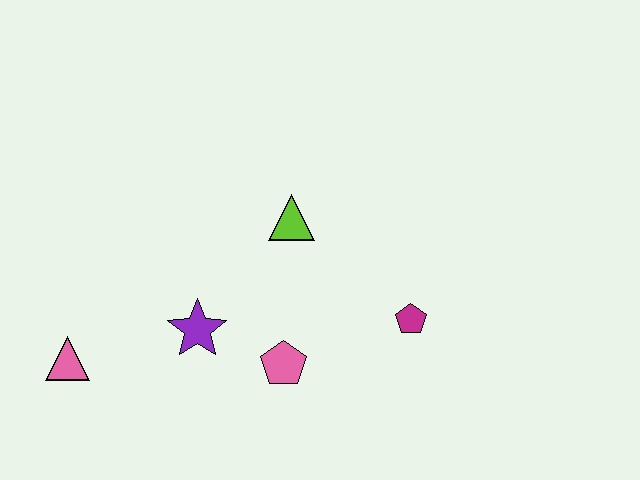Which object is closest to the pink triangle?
The purple star is closest to the pink triangle.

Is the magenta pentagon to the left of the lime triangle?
No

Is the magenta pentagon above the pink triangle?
Yes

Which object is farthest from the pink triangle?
The magenta pentagon is farthest from the pink triangle.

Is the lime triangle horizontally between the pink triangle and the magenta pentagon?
Yes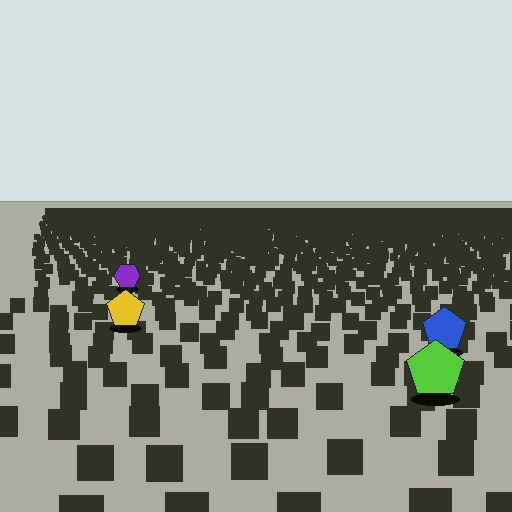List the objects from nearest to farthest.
From nearest to farthest: the lime pentagon, the blue pentagon, the yellow pentagon, the purple hexagon.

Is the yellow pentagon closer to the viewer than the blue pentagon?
No. The blue pentagon is closer — you can tell from the texture gradient: the ground texture is coarser near it.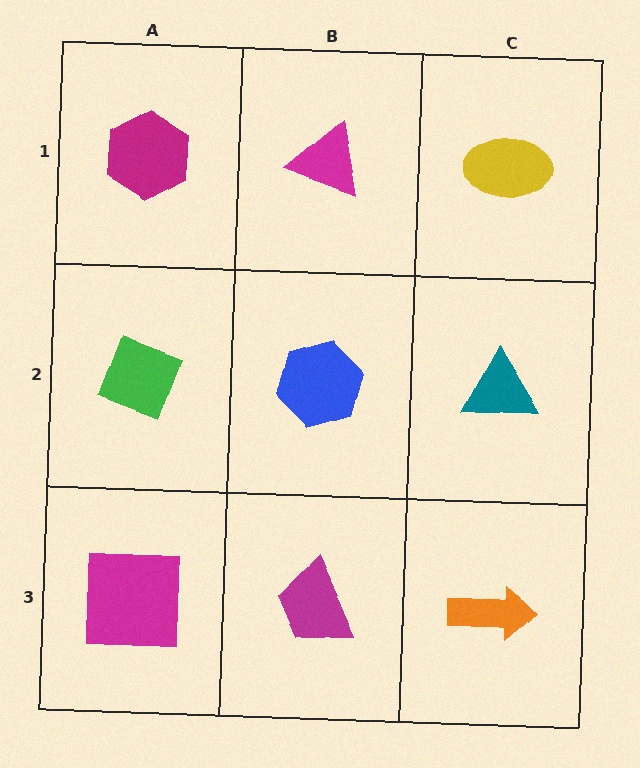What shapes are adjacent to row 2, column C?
A yellow ellipse (row 1, column C), an orange arrow (row 3, column C), a blue hexagon (row 2, column B).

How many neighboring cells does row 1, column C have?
2.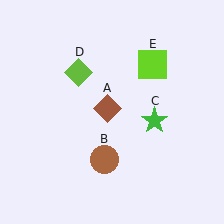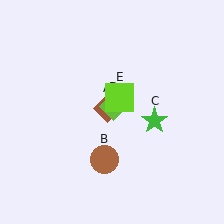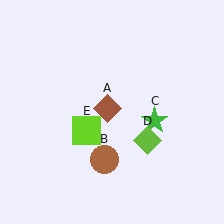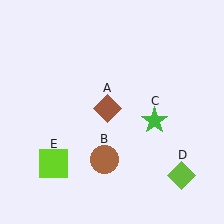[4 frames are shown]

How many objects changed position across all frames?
2 objects changed position: lime diamond (object D), lime square (object E).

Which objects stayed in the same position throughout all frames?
Brown diamond (object A) and brown circle (object B) and green star (object C) remained stationary.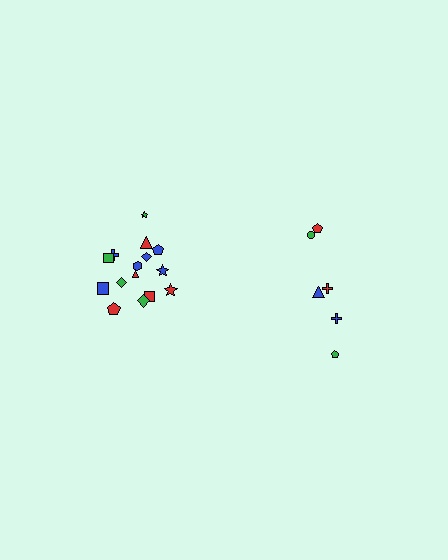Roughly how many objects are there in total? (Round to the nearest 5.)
Roughly 20 objects in total.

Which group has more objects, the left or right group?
The left group.